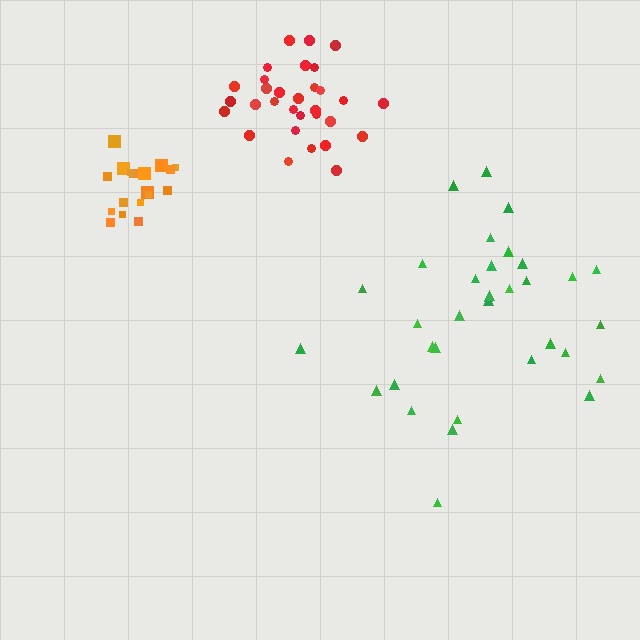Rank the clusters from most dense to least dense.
orange, red, green.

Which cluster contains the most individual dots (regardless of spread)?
Green (34).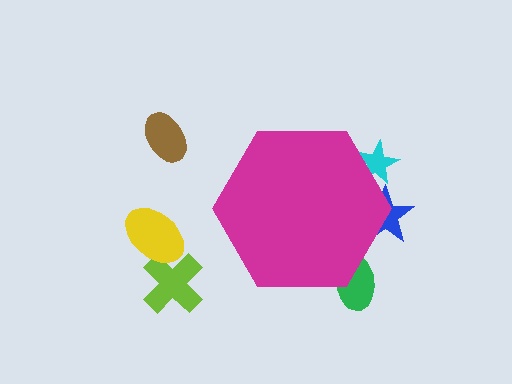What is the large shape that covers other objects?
A magenta hexagon.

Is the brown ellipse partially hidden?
No, the brown ellipse is fully visible.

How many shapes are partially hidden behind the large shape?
3 shapes are partially hidden.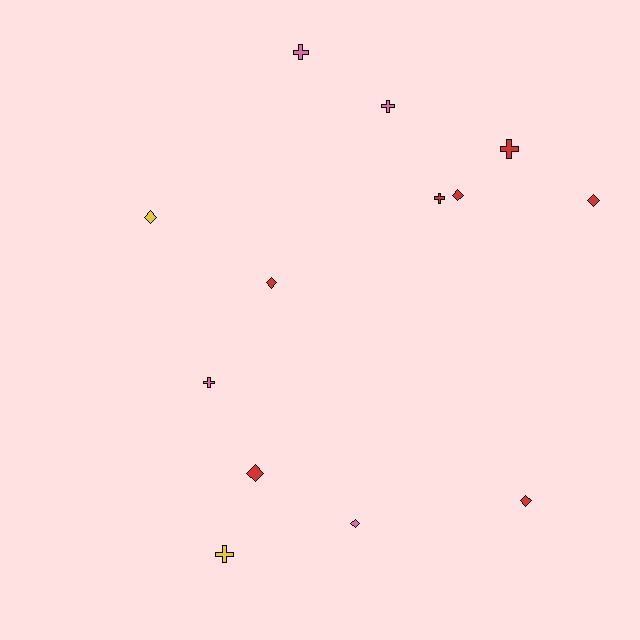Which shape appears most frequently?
Diamond, with 7 objects.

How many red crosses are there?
There are 2 red crosses.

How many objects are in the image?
There are 13 objects.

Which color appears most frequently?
Red, with 7 objects.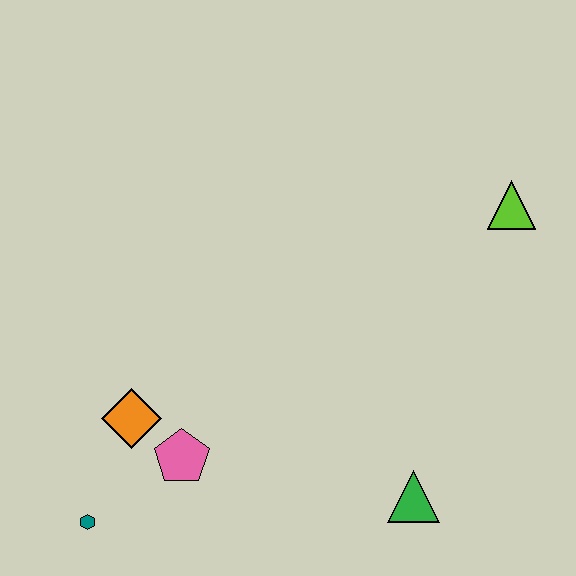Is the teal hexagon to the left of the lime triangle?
Yes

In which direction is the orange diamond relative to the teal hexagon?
The orange diamond is above the teal hexagon.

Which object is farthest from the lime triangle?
The teal hexagon is farthest from the lime triangle.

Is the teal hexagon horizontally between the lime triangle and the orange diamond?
No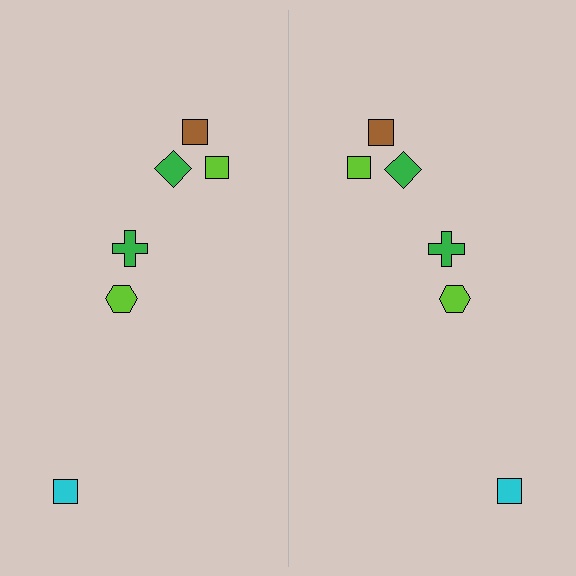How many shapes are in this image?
There are 12 shapes in this image.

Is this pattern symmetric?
Yes, this pattern has bilateral (reflection) symmetry.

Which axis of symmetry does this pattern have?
The pattern has a vertical axis of symmetry running through the center of the image.